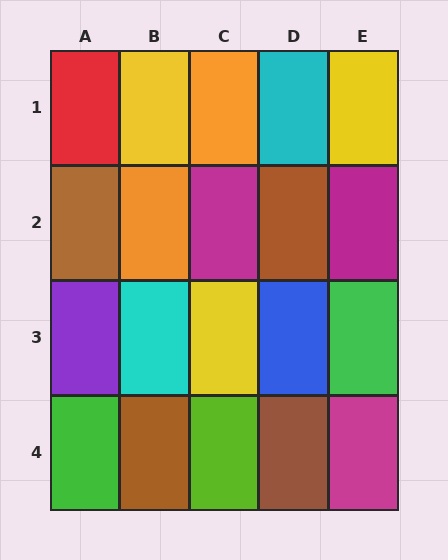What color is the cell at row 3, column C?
Yellow.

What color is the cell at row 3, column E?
Green.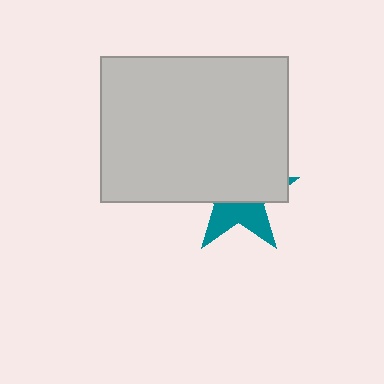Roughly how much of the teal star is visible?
A small part of it is visible (roughly 39%).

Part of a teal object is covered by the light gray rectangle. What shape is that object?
It is a star.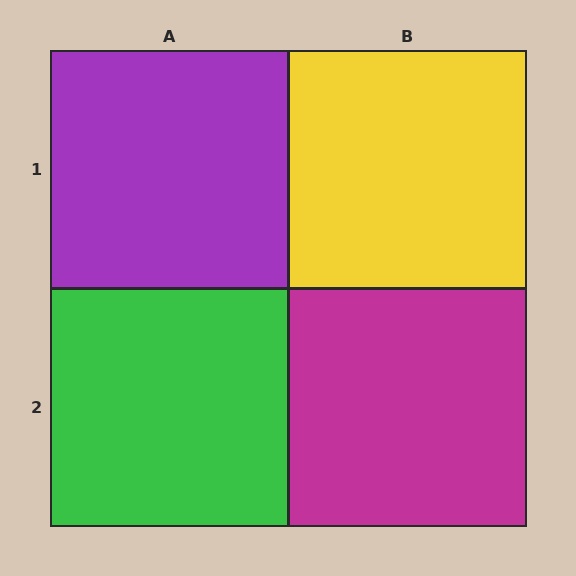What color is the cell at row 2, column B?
Magenta.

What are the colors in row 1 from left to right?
Purple, yellow.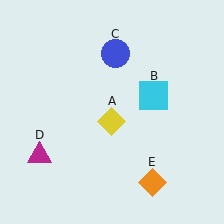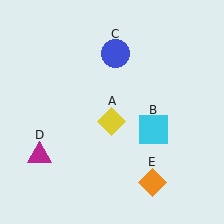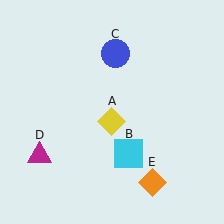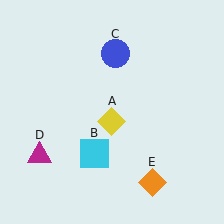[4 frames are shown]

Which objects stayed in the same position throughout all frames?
Yellow diamond (object A) and blue circle (object C) and magenta triangle (object D) and orange diamond (object E) remained stationary.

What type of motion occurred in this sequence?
The cyan square (object B) rotated clockwise around the center of the scene.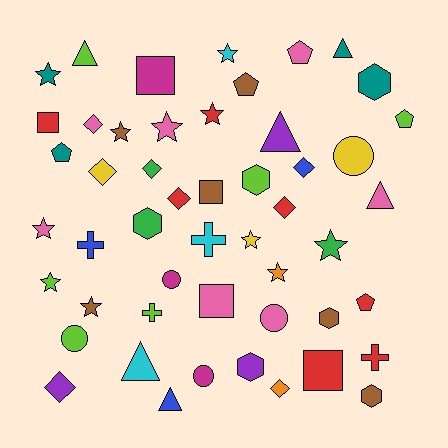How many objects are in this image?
There are 50 objects.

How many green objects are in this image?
There are 3 green objects.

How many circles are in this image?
There are 5 circles.